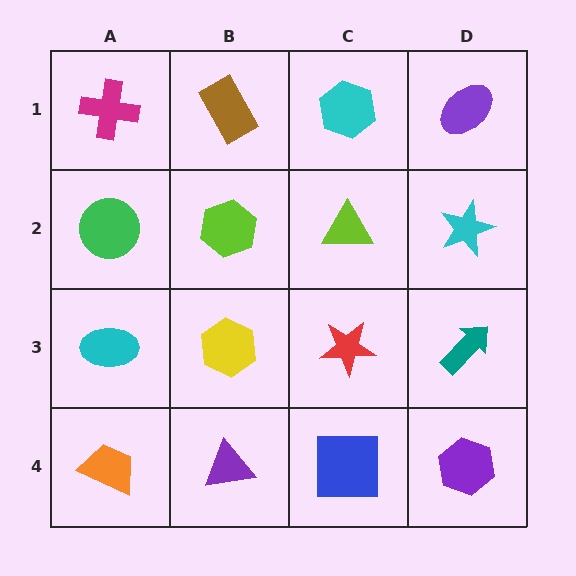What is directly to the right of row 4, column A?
A purple triangle.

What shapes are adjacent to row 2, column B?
A brown rectangle (row 1, column B), a yellow hexagon (row 3, column B), a green circle (row 2, column A), a lime triangle (row 2, column C).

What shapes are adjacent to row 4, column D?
A teal arrow (row 3, column D), a blue square (row 4, column C).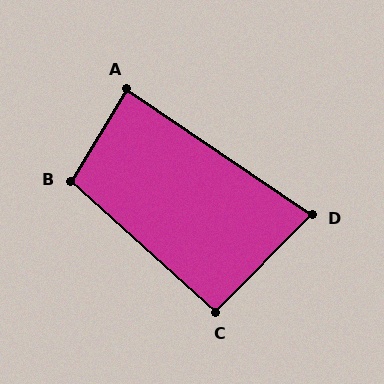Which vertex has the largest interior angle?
B, at approximately 101 degrees.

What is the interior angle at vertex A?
Approximately 87 degrees (approximately right).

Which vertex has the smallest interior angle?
D, at approximately 79 degrees.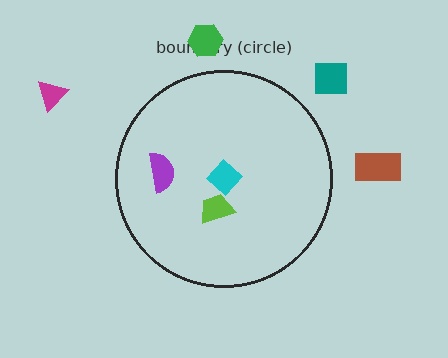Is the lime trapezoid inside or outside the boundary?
Inside.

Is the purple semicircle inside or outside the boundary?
Inside.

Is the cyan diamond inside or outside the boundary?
Inside.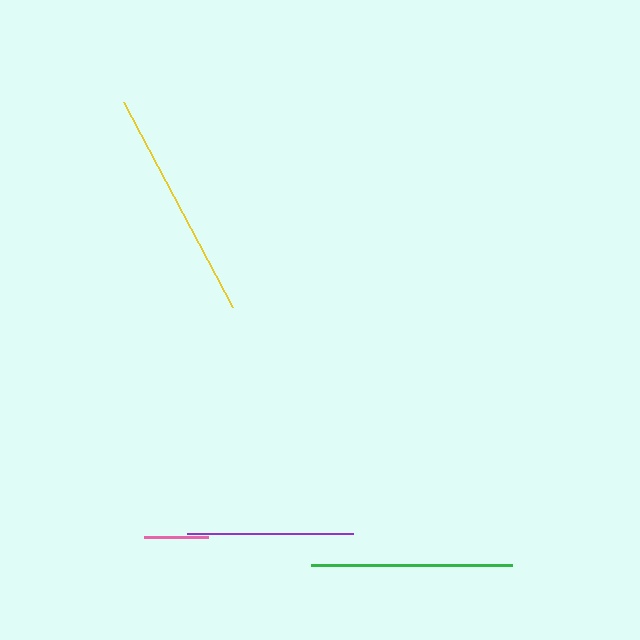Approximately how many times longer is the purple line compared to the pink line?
The purple line is approximately 2.6 times the length of the pink line.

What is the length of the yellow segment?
The yellow segment is approximately 232 pixels long.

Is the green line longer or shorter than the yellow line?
The yellow line is longer than the green line.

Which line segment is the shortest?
The pink line is the shortest at approximately 64 pixels.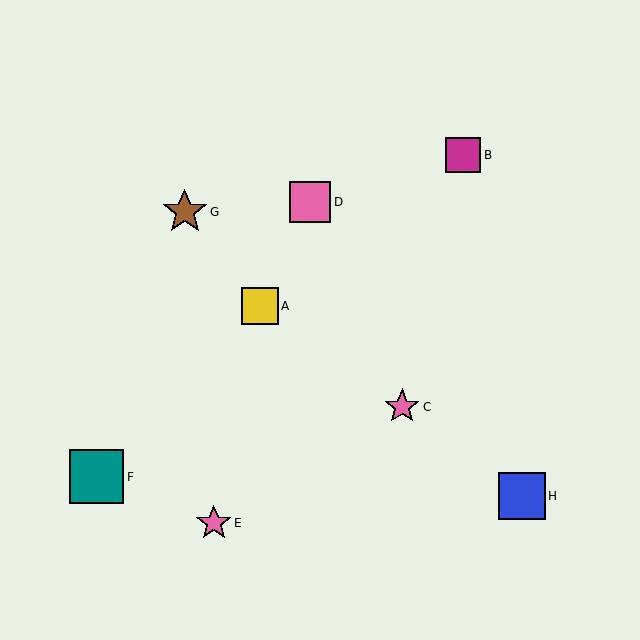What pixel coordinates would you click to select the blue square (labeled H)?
Click at (522, 496) to select the blue square H.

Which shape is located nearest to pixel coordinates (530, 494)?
The blue square (labeled H) at (522, 496) is nearest to that location.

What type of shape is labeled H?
Shape H is a blue square.